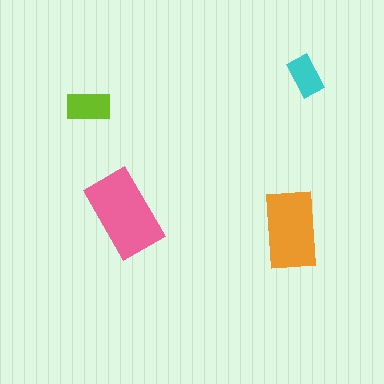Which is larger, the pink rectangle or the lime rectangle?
The pink one.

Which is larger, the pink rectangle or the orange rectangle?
The pink one.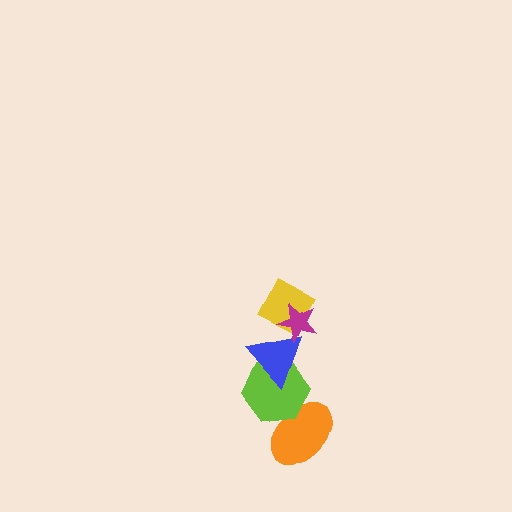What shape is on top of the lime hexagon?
The blue triangle is on top of the lime hexagon.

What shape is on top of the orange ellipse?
The lime hexagon is on top of the orange ellipse.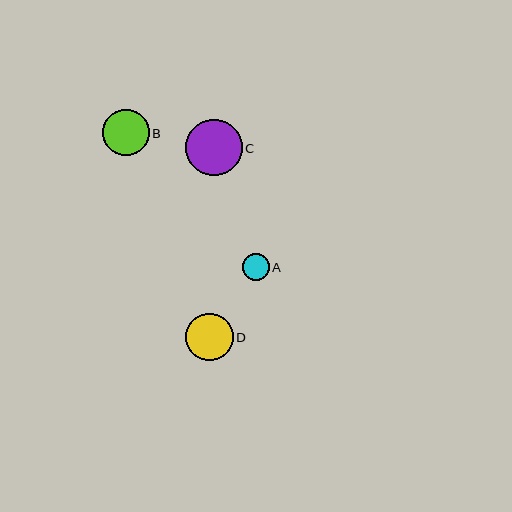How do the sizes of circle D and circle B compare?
Circle D and circle B are approximately the same size.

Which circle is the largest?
Circle C is the largest with a size of approximately 56 pixels.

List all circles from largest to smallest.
From largest to smallest: C, D, B, A.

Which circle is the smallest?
Circle A is the smallest with a size of approximately 26 pixels.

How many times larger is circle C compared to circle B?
Circle C is approximately 1.2 times the size of circle B.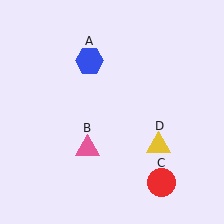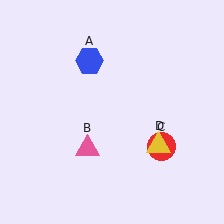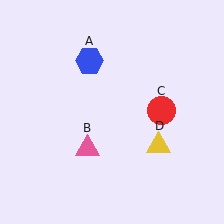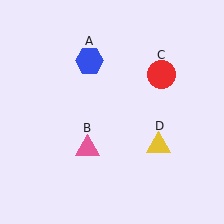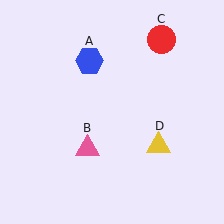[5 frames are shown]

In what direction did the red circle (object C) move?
The red circle (object C) moved up.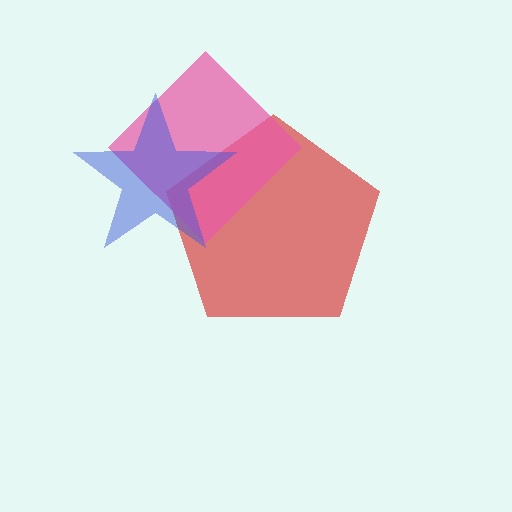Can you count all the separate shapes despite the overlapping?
Yes, there are 3 separate shapes.